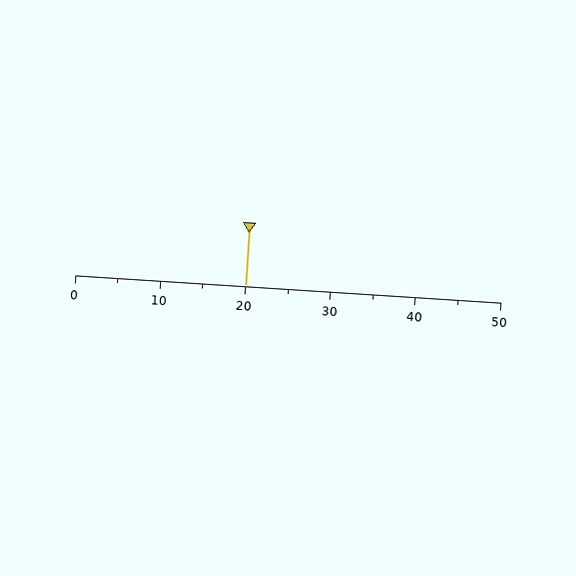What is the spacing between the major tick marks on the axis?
The major ticks are spaced 10 apart.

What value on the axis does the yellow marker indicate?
The marker indicates approximately 20.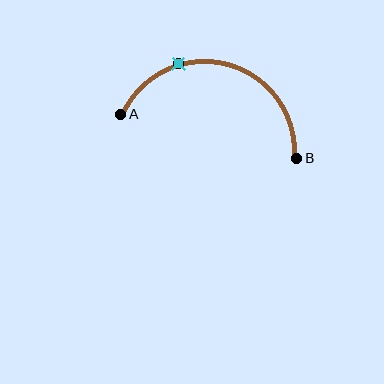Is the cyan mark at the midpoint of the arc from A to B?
No. The cyan mark lies on the arc but is closer to endpoint A. The arc midpoint would be at the point on the curve equidistant along the arc from both A and B.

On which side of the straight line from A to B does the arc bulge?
The arc bulges above the straight line connecting A and B.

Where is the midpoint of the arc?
The arc midpoint is the point on the curve farthest from the straight line joining A and B. It sits above that line.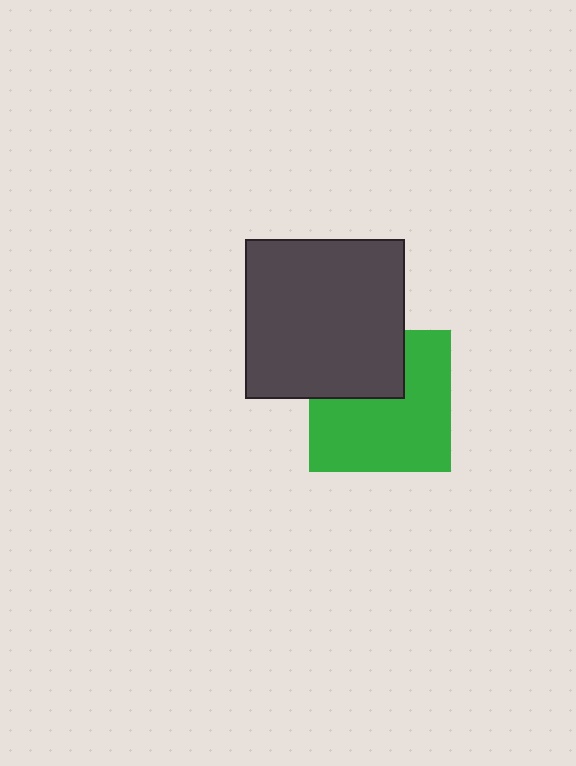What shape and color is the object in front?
The object in front is a dark gray square.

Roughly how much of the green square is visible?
Most of it is visible (roughly 67%).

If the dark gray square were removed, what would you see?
You would see the complete green square.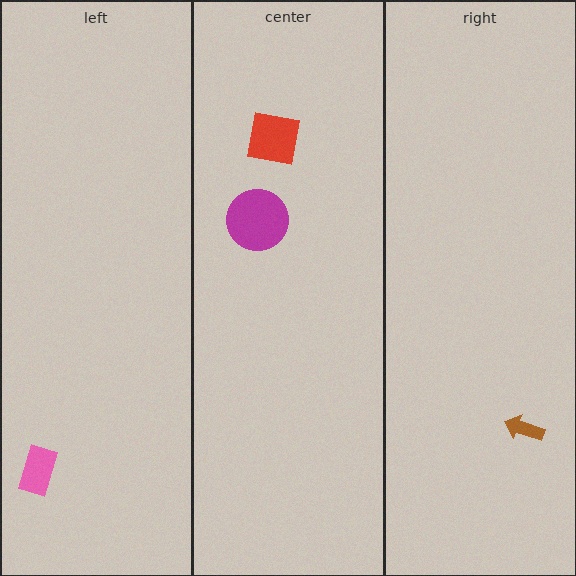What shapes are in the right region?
The brown arrow.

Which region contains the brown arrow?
The right region.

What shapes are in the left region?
The pink rectangle.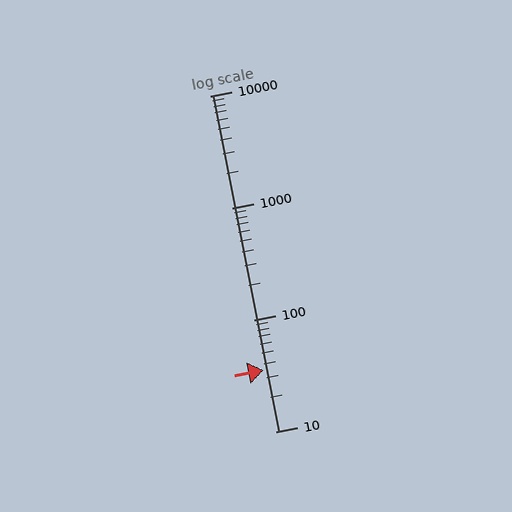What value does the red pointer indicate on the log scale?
The pointer indicates approximately 35.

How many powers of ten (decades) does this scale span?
The scale spans 3 decades, from 10 to 10000.